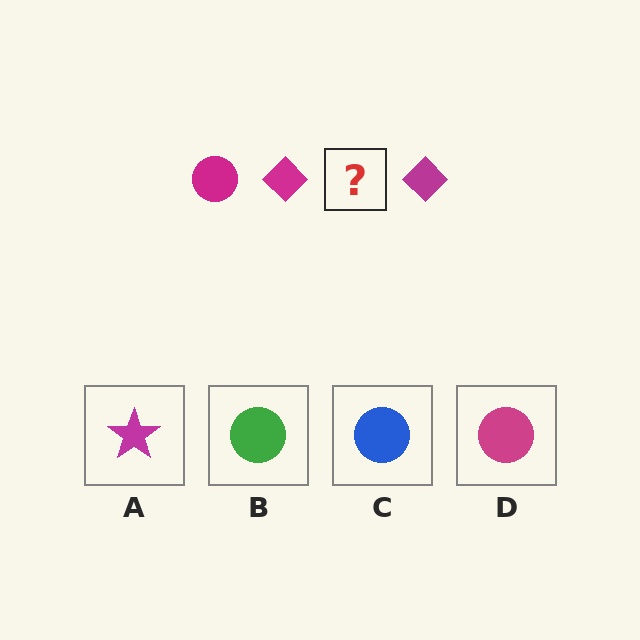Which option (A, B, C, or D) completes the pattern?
D.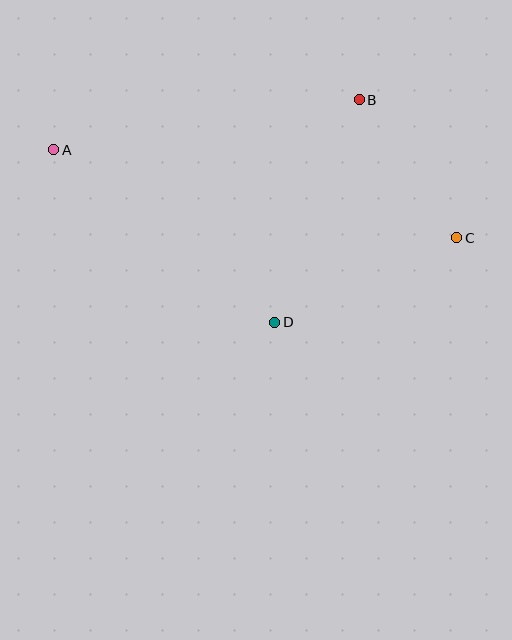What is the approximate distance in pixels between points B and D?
The distance between B and D is approximately 238 pixels.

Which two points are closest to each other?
Points B and C are closest to each other.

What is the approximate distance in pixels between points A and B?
The distance between A and B is approximately 310 pixels.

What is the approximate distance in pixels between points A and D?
The distance between A and D is approximately 281 pixels.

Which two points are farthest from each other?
Points A and C are farthest from each other.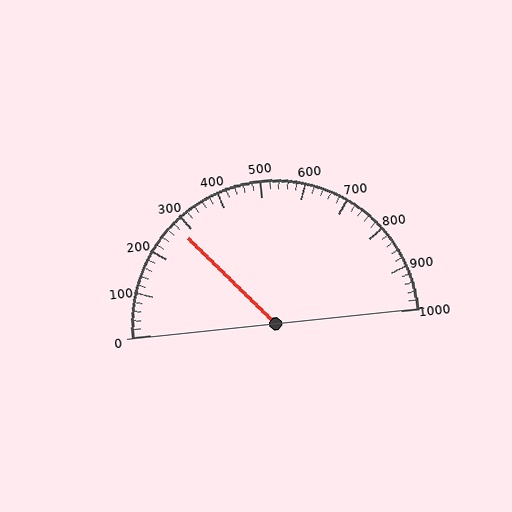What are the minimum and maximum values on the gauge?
The gauge ranges from 0 to 1000.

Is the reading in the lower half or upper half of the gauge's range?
The reading is in the lower half of the range (0 to 1000).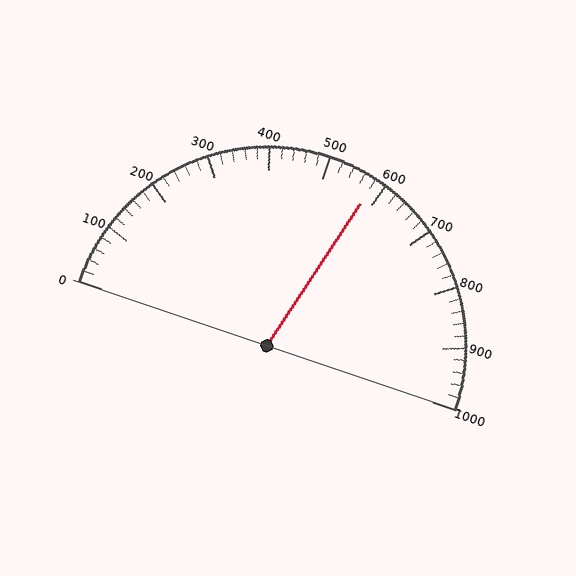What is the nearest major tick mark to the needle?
The nearest major tick mark is 600.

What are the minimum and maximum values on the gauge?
The gauge ranges from 0 to 1000.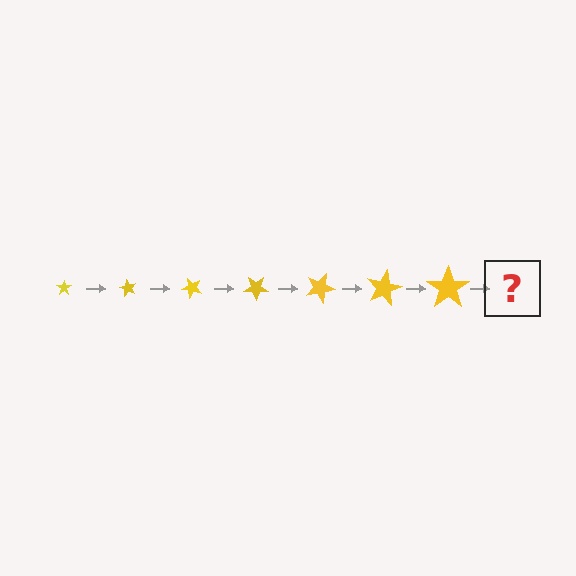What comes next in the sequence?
The next element should be a star, larger than the previous one and rotated 420 degrees from the start.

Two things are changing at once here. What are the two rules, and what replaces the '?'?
The two rules are that the star grows larger each step and it rotates 60 degrees each step. The '?' should be a star, larger than the previous one and rotated 420 degrees from the start.